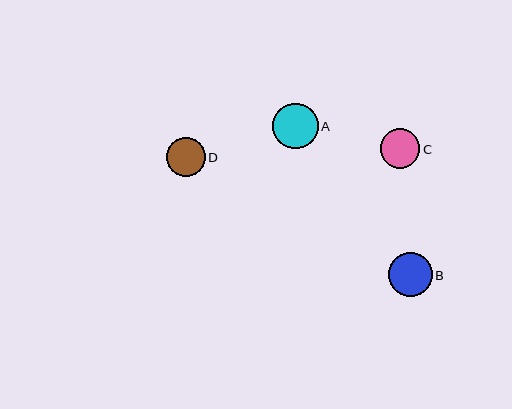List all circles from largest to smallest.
From largest to smallest: A, B, C, D.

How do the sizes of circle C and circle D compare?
Circle C and circle D are approximately the same size.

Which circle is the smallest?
Circle D is the smallest with a size of approximately 39 pixels.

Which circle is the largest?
Circle A is the largest with a size of approximately 46 pixels.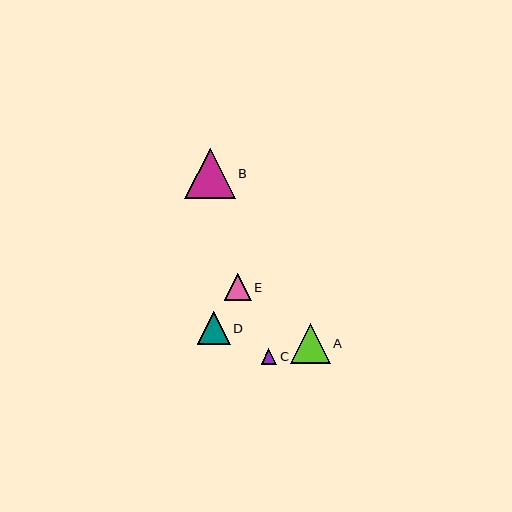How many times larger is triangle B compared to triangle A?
Triangle B is approximately 1.3 times the size of triangle A.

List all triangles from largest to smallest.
From largest to smallest: B, A, D, E, C.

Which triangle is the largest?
Triangle B is the largest with a size of approximately 50 pixels.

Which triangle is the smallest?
Triangle C is the smallest with a size of approximately 16 pixels.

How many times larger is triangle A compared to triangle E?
Triangle A is approximately 1.5 times the size of triangle E.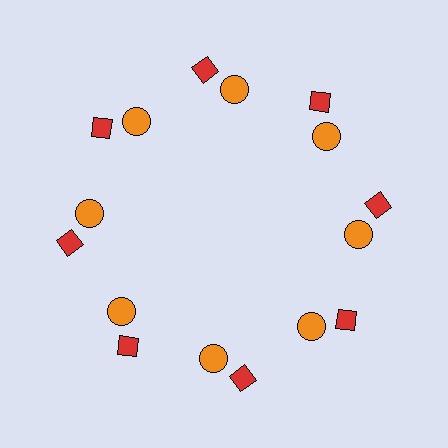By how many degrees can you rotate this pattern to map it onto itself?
The pattern maps onto itself every 45 degrees of rotation.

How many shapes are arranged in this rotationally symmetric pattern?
There are 16 shapes, arranged in 8 groups of 2.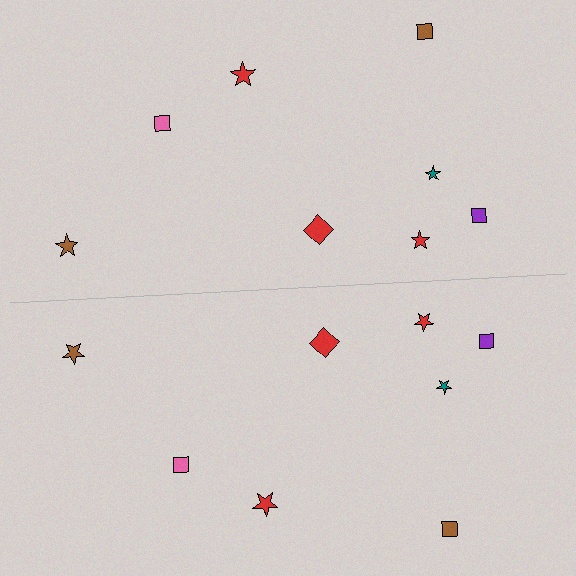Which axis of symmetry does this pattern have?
The pattern has a horizontal axis of symmetry running through the center of the image.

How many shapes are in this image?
There are 16 shapes in this image.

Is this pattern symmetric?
Yes, this pattern has bilateral (reflection) symmetry.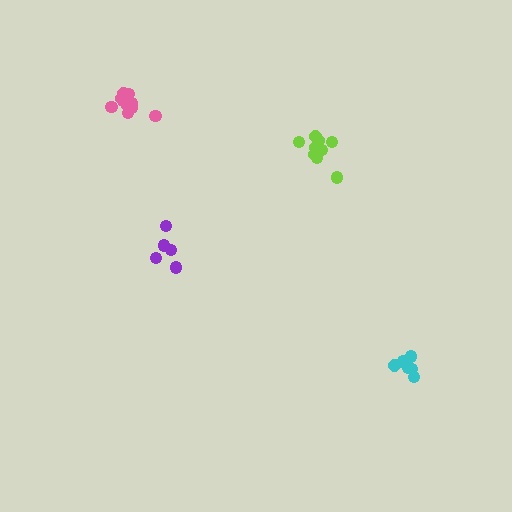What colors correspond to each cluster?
The clusters are colored: lime, purple, pink, cyan.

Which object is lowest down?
The cyan cluster is bottommost.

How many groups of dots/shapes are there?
There are 4 groups.